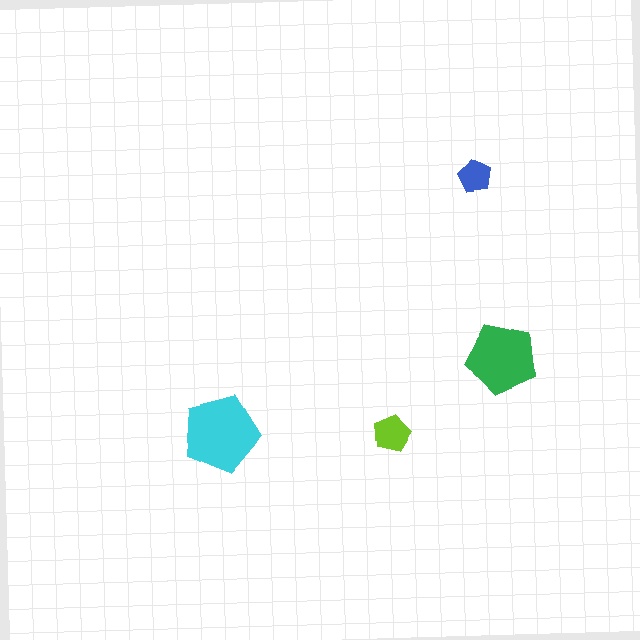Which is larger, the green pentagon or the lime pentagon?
The green one.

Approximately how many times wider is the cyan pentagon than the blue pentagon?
About 2.5 times wider.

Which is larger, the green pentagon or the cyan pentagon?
The cyan one.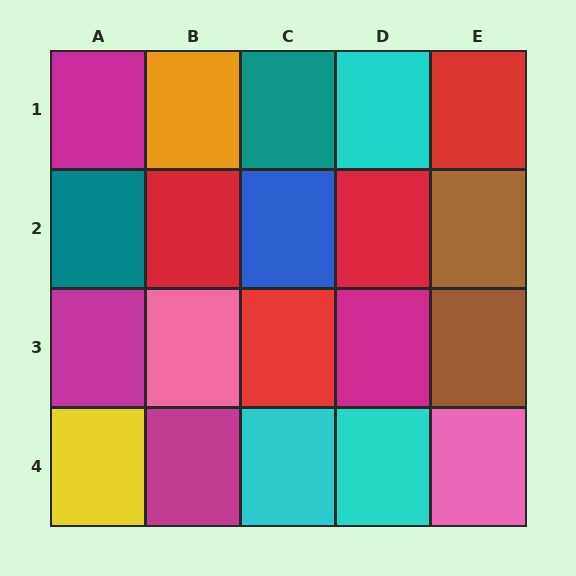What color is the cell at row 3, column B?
Pink.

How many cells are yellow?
1 cell is yellow.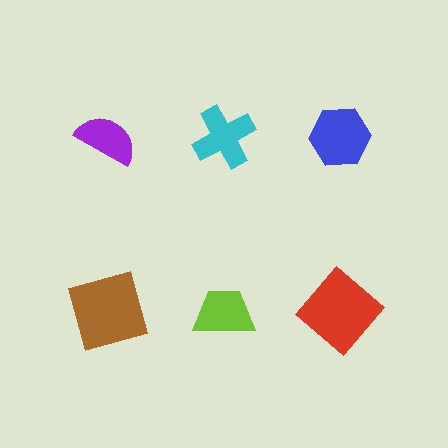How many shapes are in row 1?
3 shapes.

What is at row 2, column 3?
A red diamond.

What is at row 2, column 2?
A lime trapezoid.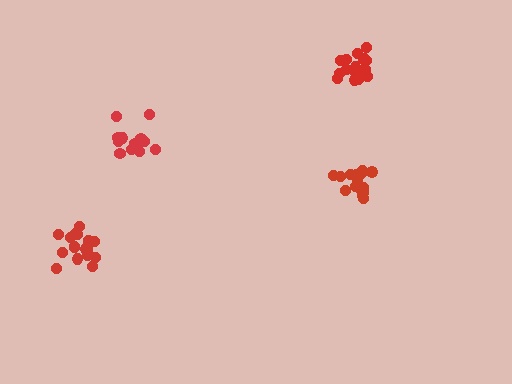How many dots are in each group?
Group 1: 18 dots, Group 2: 18 dots, Group 3: 12 dots, Group 4: 18 dots (66 total).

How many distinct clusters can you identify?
There are 4 distinct clusters.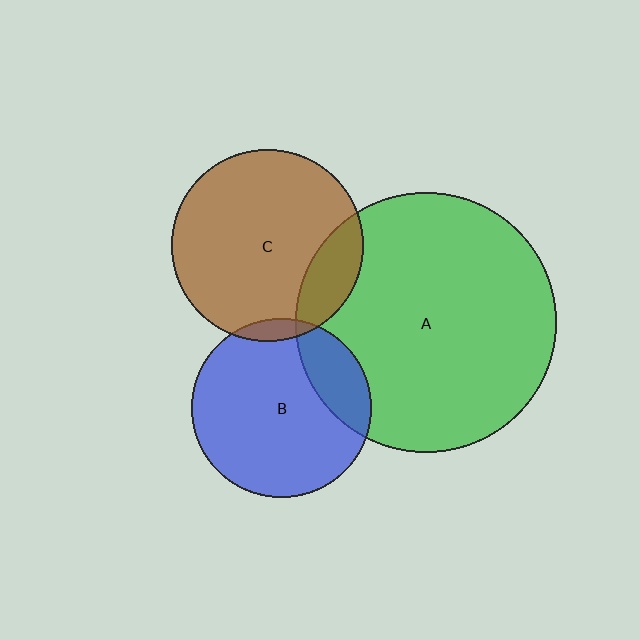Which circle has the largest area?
Circle A (green).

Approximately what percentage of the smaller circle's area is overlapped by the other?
Approximately 5%.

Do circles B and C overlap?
Yes.